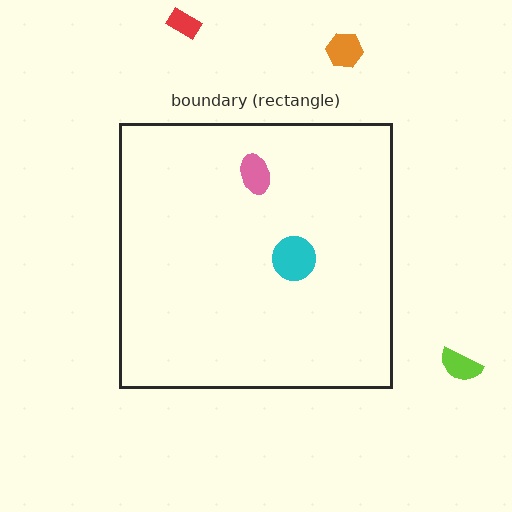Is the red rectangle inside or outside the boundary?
Outside.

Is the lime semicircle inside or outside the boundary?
Outside.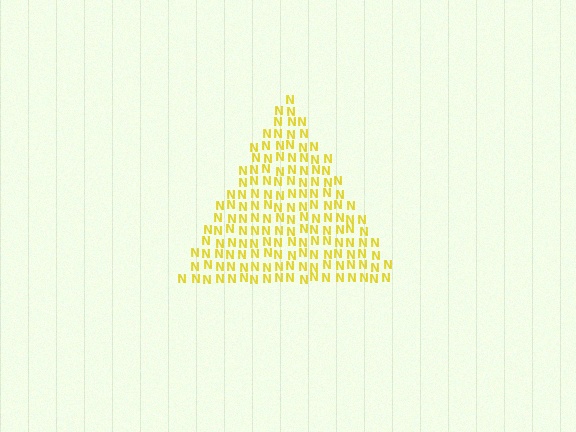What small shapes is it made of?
It is made of small letter N's.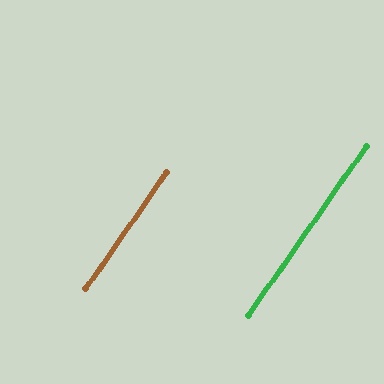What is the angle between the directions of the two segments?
Approximately 0 degrees.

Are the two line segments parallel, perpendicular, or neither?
Parallel — their directions differ by only 0.1°.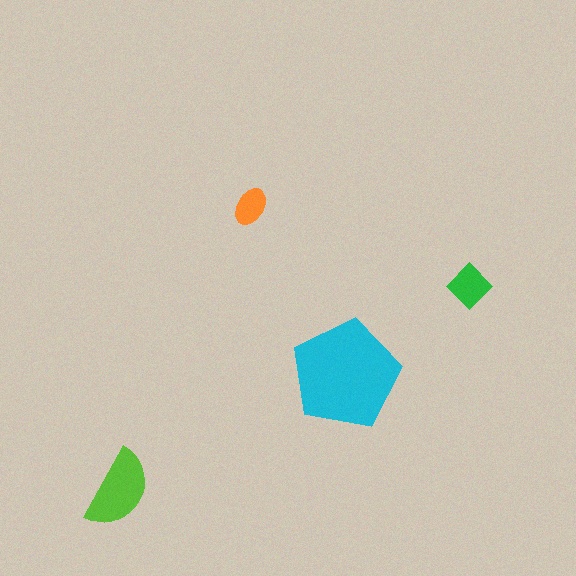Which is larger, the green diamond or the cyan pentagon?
The cyan pentagon.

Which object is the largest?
The cyan pentagon.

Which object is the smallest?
The orange ellipse.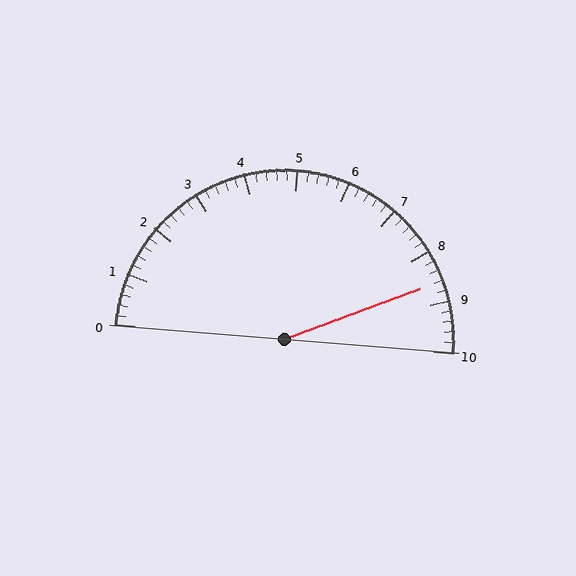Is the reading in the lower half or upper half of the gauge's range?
The reading is in the upper half of the range (0 to 10).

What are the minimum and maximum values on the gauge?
The gauge ranges from 0 to 10.